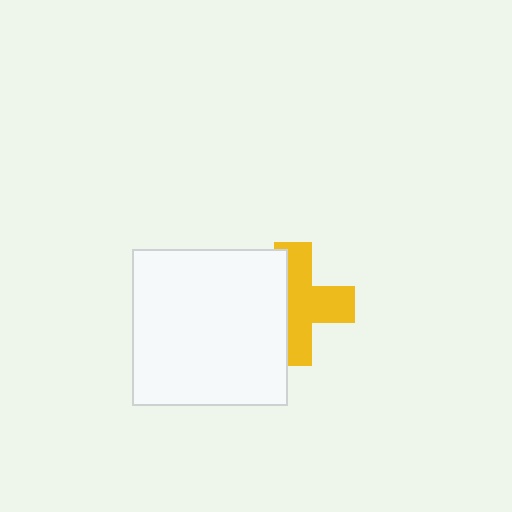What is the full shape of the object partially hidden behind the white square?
The partially hidden object is a yellow cross.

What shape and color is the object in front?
The object in front is a white square.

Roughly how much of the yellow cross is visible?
About half of it is visible (roughly 60%).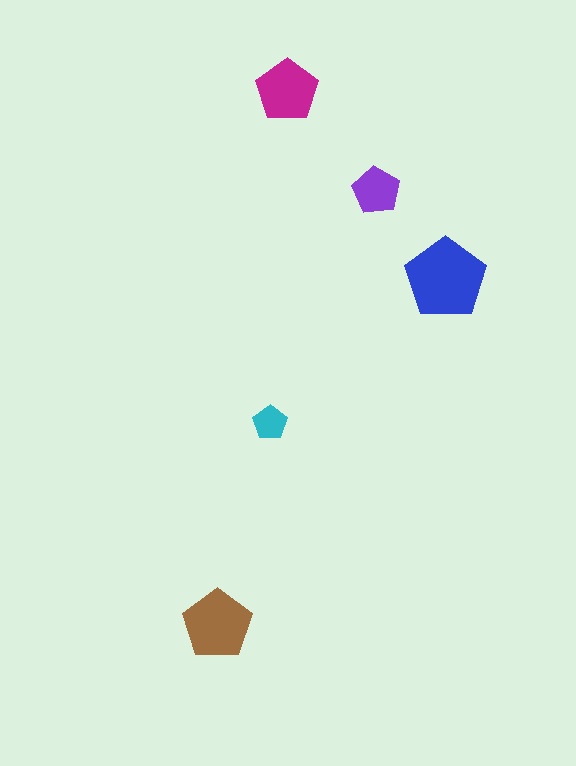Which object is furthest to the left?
The brown pentagon is leftmost.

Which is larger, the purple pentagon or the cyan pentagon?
The purple one.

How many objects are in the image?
There are 5 objects in the image.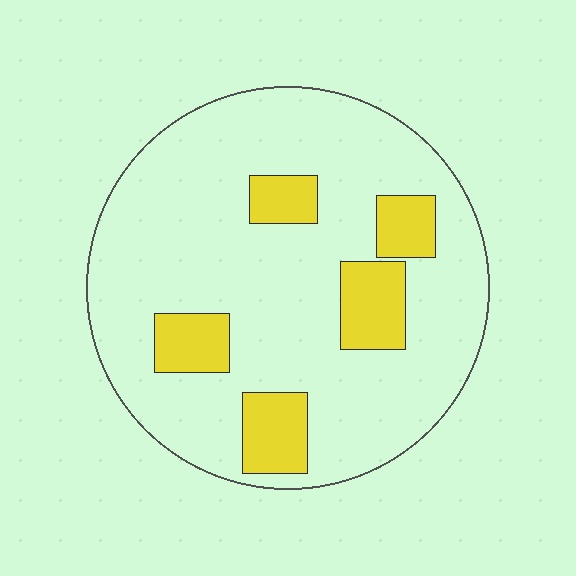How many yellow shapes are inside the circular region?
5.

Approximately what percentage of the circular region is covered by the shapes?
Approximately 20%.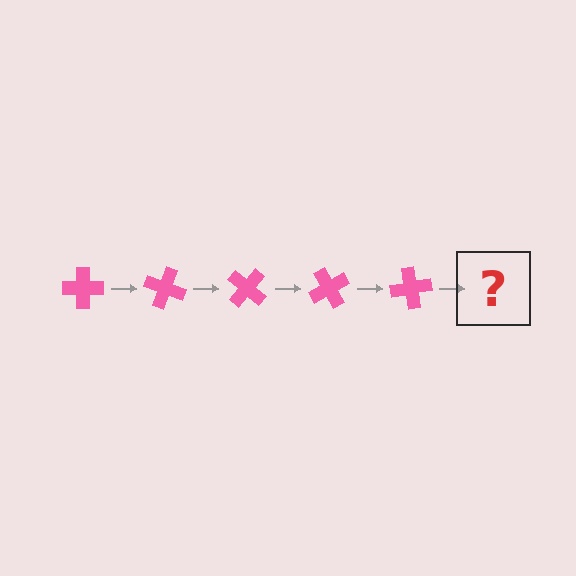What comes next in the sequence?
The next element should be a pink cross rotated 100 degrees.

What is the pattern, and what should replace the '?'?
The pattern is that the cross rotates 20 degrees each step. The '?' should be a pink cross rotated 100 degrees.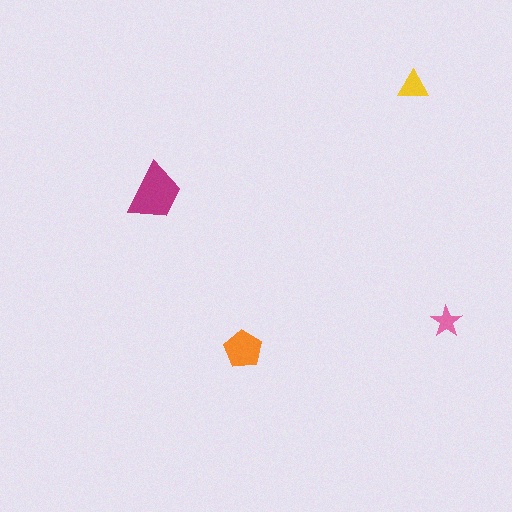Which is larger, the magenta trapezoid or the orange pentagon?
The magenta trapezoid.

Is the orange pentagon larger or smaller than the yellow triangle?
Larger.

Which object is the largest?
The magenta trapezoid.